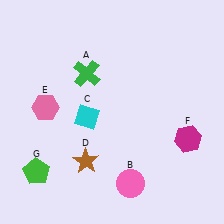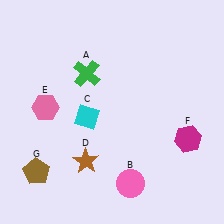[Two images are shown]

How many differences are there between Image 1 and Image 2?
There is 1 difference between the two images.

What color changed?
The pentagon (G) changed from green in Image 1 to brown in Image 2.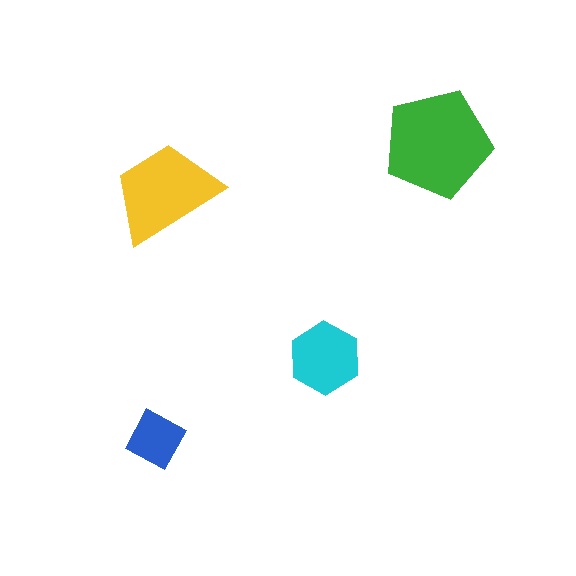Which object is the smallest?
The blue square.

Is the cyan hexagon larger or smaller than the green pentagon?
Smaller.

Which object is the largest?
The green pentagon.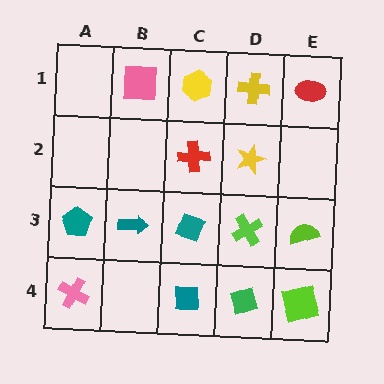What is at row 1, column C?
A yellow hexagon.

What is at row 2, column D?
A yellow star.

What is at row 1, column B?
A pink square.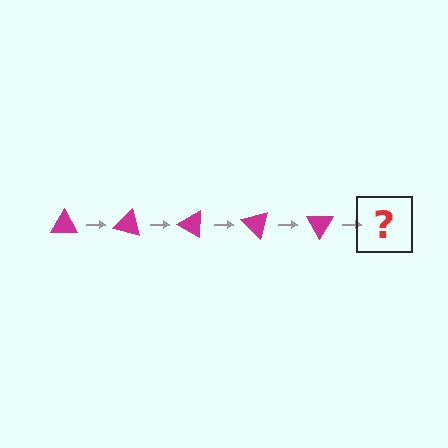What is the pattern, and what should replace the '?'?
The pattern is that the triangle rotates 15 degrees each step. The '?' should be a magenta triangle rotated 75 degrees.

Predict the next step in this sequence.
The next step is a magenta triangle rotated 75 degrees.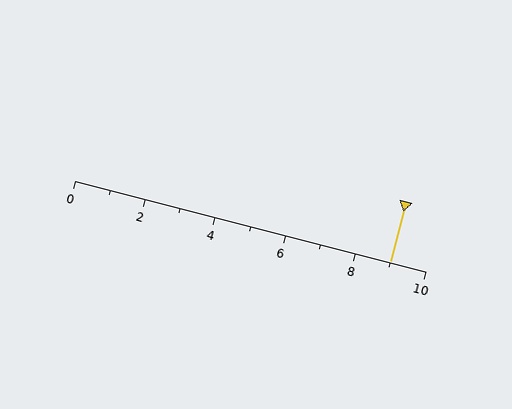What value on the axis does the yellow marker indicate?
The marker indicates approximately 9.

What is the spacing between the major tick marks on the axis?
The major ticks are spaced 2 apart.